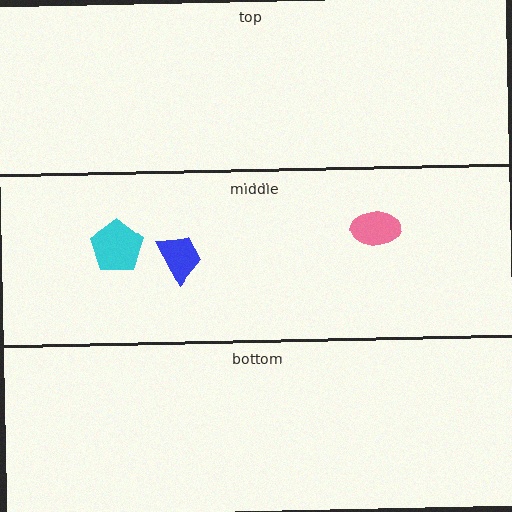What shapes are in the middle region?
The pink ellipse, the cyan pentagon, the blue trapezoid.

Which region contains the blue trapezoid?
The middle region.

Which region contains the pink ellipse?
The middle region.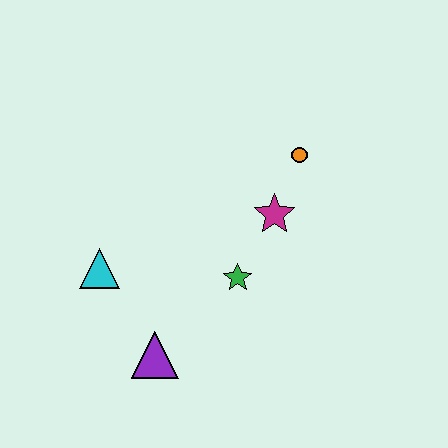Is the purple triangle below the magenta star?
Yes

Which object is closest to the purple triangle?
The cyan triangle is closest to the purple triangle.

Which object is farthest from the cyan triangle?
The orange circle is farthest from the cyan triangle.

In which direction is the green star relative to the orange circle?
The green star is below the orange circle.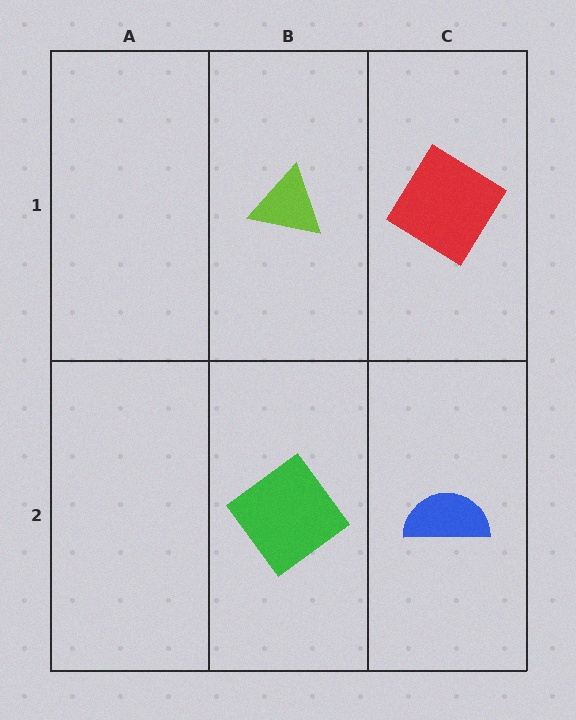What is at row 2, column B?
A green diamond.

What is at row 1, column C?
A red diamond.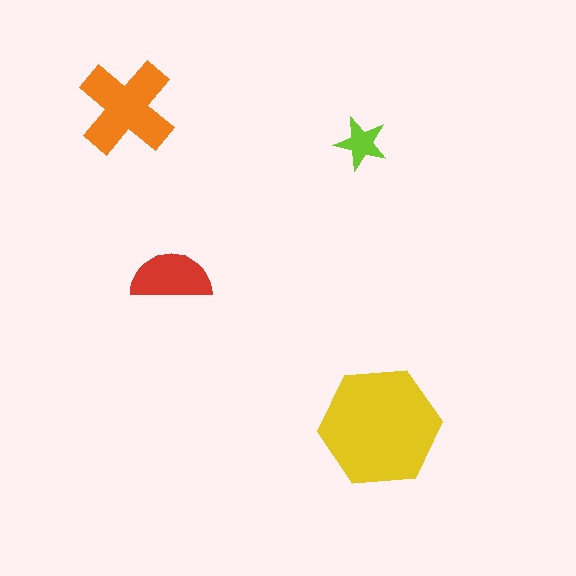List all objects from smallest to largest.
The lime star, the red semicircle, the orange cross, the yellow hexagon.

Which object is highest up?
The orange cross is topmost.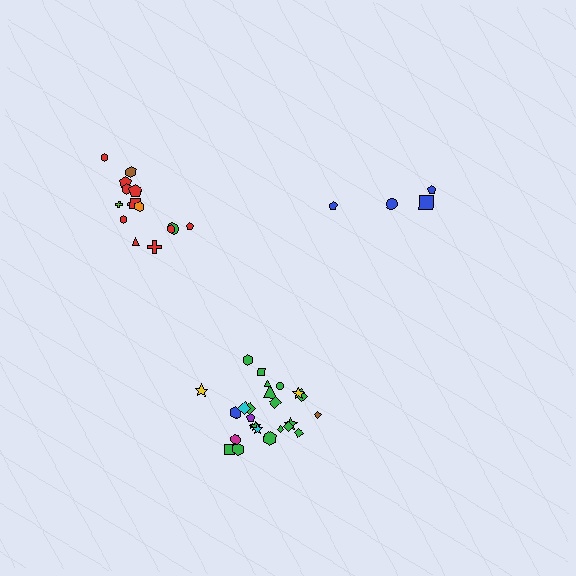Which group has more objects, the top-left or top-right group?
The top-left group.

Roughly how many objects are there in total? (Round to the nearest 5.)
Roughly 45 objects in total.